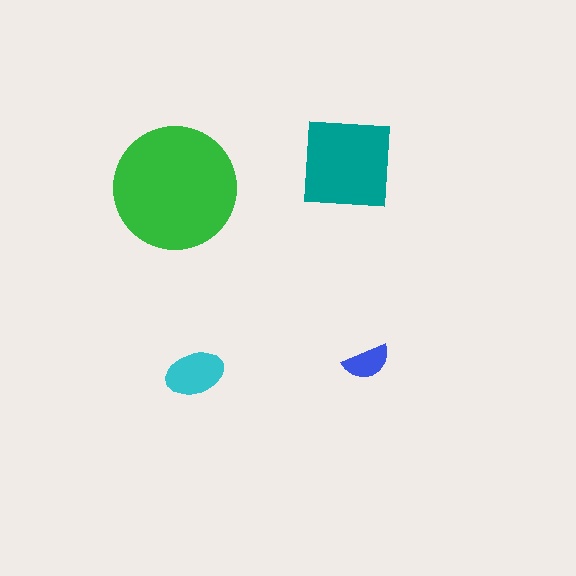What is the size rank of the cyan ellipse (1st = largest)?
3rd.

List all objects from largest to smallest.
The green circle, the teal square, the cyan ellipse, the blue semicircle.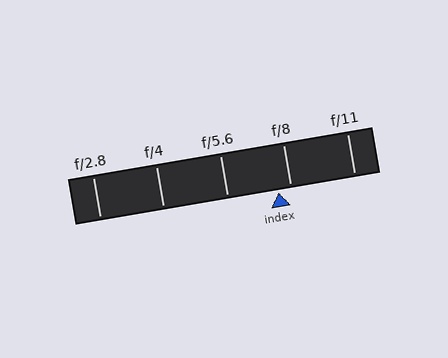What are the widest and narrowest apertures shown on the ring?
The widest aperture shown is f/2.8 and the narrowest is f/11.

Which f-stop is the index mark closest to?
The index mark is closest to f/8.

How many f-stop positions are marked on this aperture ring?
There are 5 f-stop positions marked.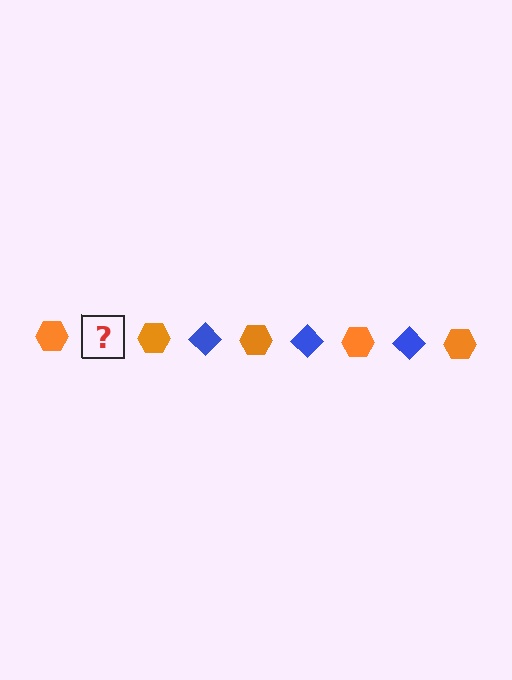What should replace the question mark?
The question mark should be replaced with a blue diamond.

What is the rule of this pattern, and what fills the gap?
The rule is that the pattern alternates between orange hexagon and blue diamond. The gap should be filled with a blue diamond.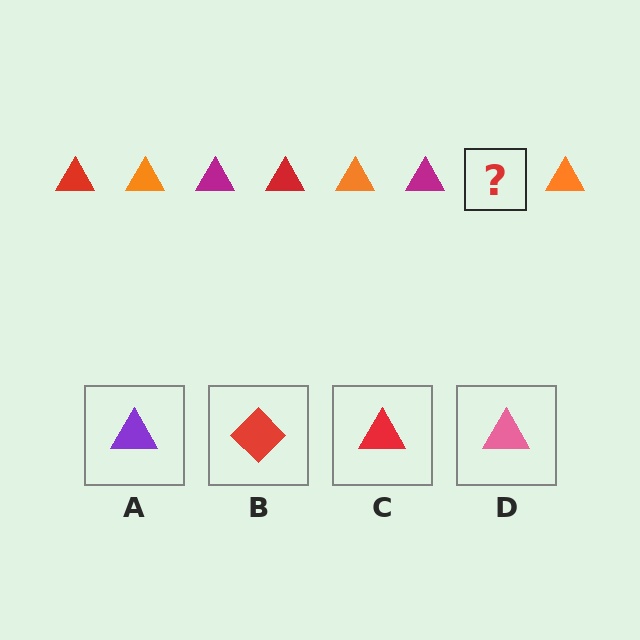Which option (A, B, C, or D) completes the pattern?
C.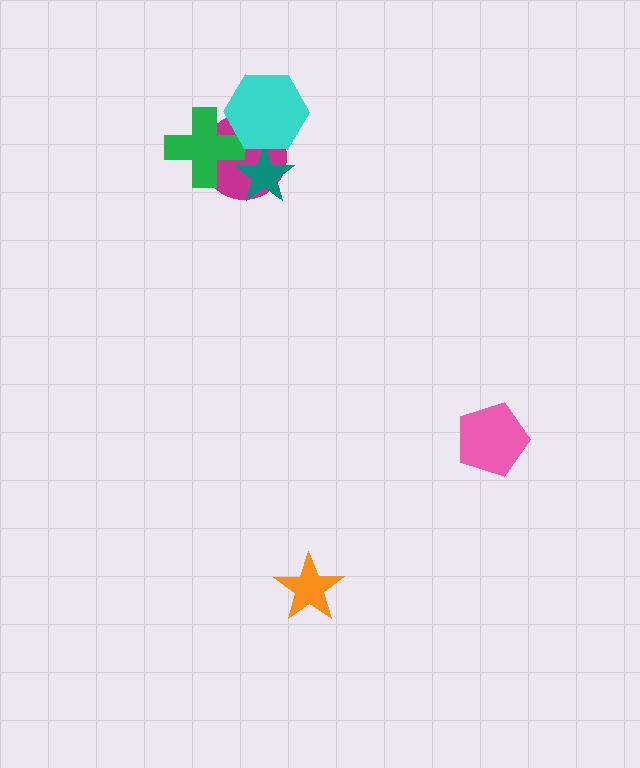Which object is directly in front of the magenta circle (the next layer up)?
The green cross is directly in front of the magenta circle.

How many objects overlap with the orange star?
0 objects overlap with the orange star.